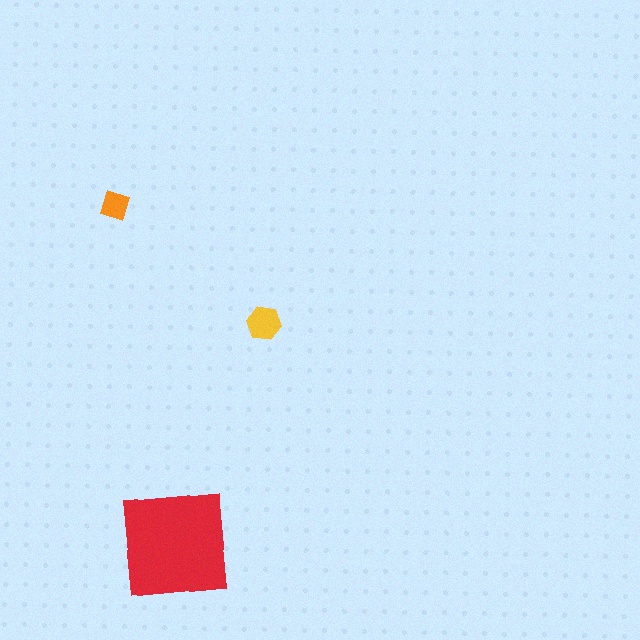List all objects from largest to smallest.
The red square, the yellow hexagon, the orange diamond.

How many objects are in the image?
There are 3 objects in the image.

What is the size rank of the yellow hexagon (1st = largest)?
2nd.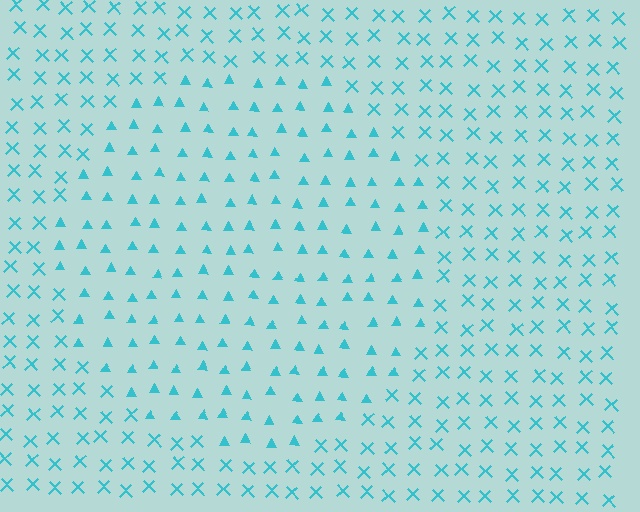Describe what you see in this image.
The image is filled with small cyan elements arranged in a uniform grid. A circle-shaped region contains triangles, while the surrounding area contains X marks. The boundary is defined purely by the change in element shape.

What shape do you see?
I see a circle.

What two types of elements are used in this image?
The image uses triangles inside the circle region and X marks outside it.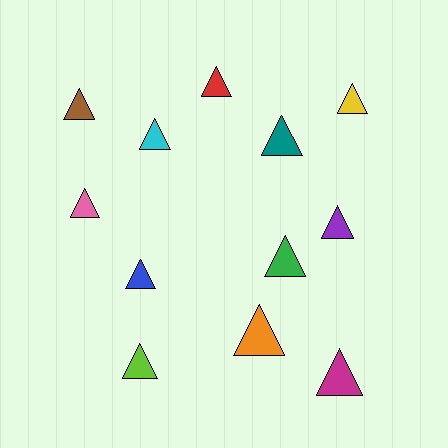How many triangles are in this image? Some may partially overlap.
There are 12 triangles.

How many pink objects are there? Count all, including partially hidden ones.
There is 1 pink object.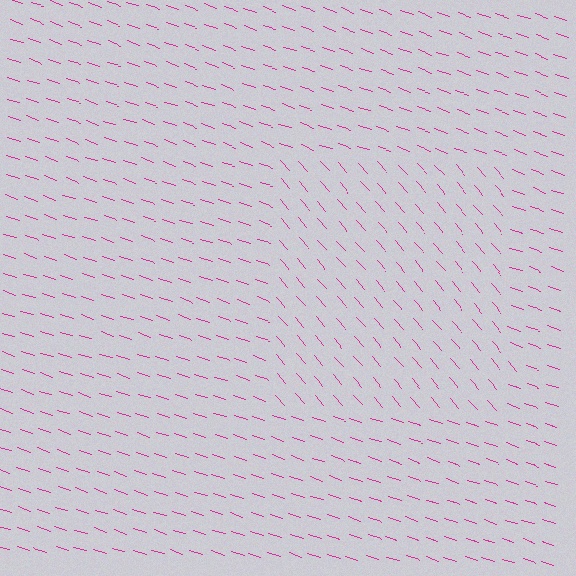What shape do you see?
I see a rectangle.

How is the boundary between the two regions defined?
The boundary is defined purely by a change in line orientation (approximately 30 degrees difference). All lines are the same color and thickness.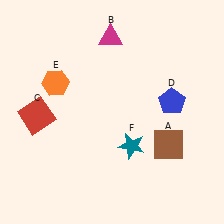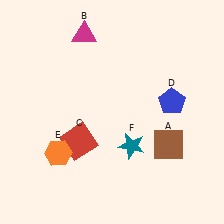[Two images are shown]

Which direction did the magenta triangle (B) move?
The magenta triangle (B) moved left.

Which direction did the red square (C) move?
The red square (C) moved right.